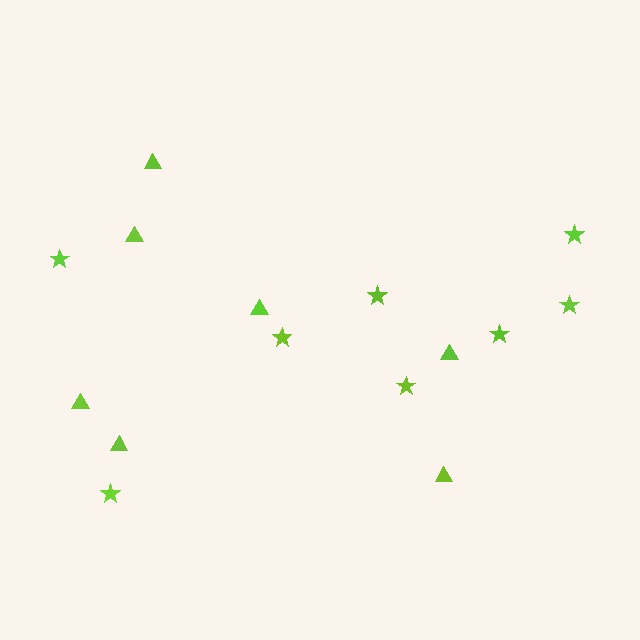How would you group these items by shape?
There are 2 groups: one group of triangles (7) and one group of stars (8).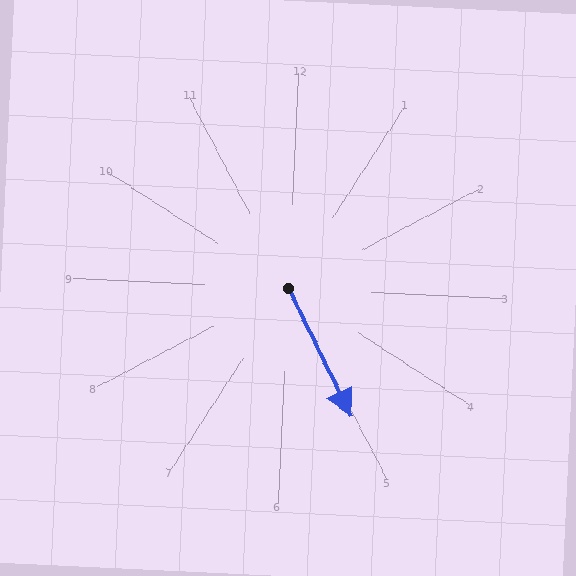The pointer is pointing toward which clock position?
Roughly 5 o'clock.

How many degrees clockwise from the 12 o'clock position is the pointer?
Approximately 151 degrees.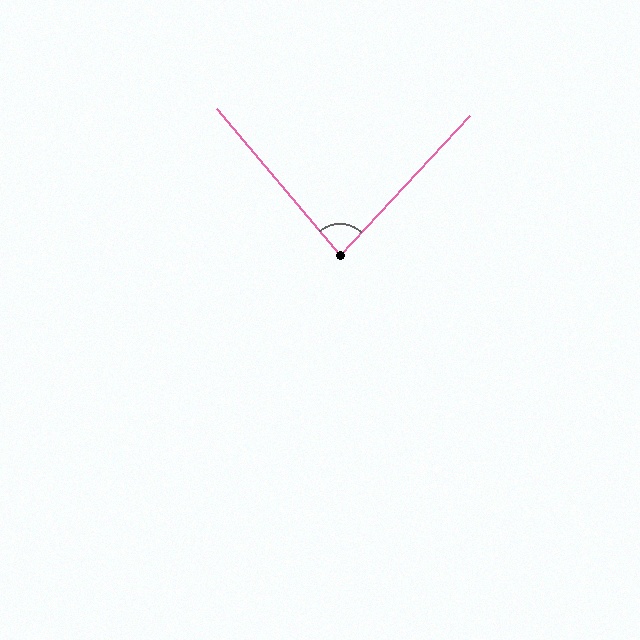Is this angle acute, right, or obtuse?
It is acute.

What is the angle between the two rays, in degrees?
Approximately 83 degrees.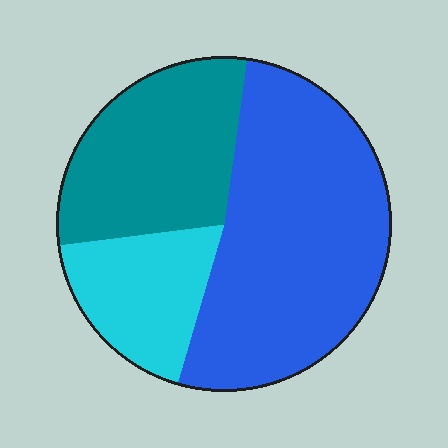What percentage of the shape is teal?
Teal covers roughly 30% of the shape.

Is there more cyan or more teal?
Teal.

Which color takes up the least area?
Cyan, at roughly 20%.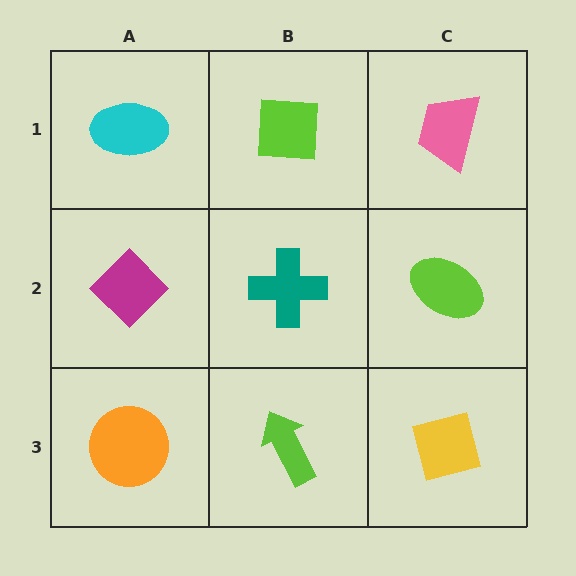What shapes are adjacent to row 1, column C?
A lime ellipse (row 2, column C), a lime square (row 1, column B).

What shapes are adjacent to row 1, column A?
A magenta diamond (row 2, column A), a lime square (row 1, column B).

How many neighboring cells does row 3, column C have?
2.